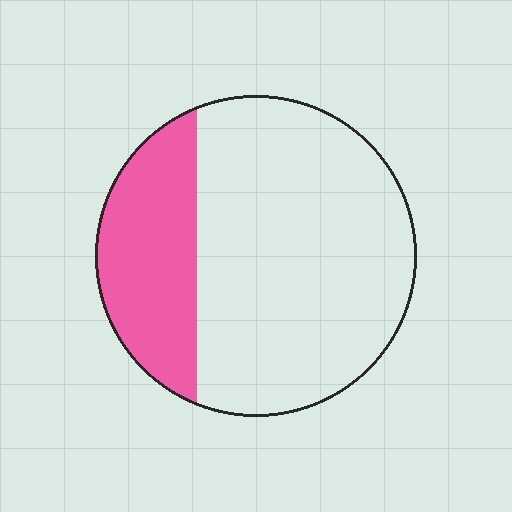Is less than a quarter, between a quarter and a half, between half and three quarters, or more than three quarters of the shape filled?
Between a quarter and a half.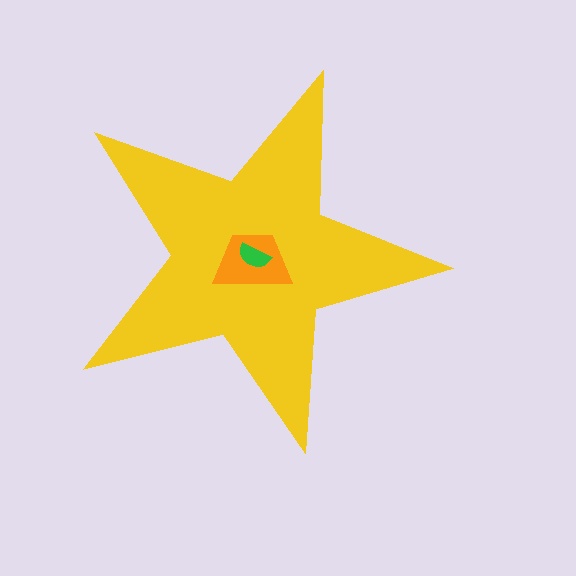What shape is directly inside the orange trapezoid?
The green semicircle.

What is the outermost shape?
The yellow star.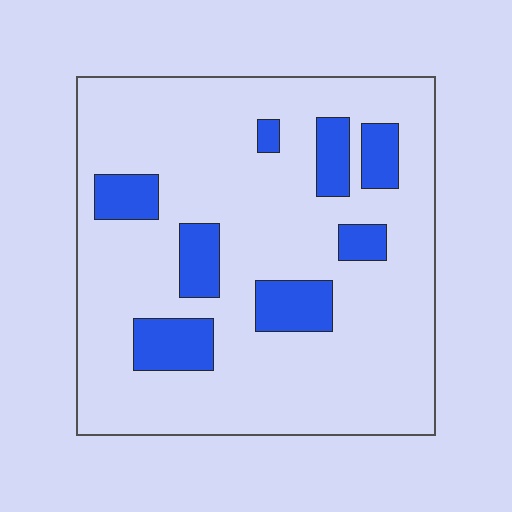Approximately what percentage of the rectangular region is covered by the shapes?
Approximately 15%.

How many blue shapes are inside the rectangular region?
8.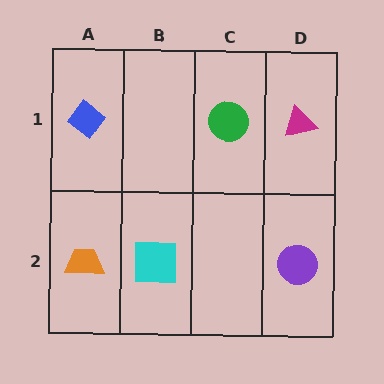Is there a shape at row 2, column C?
No, that cell is empty.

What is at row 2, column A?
An orange trapezoid.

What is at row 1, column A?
A blue diamond.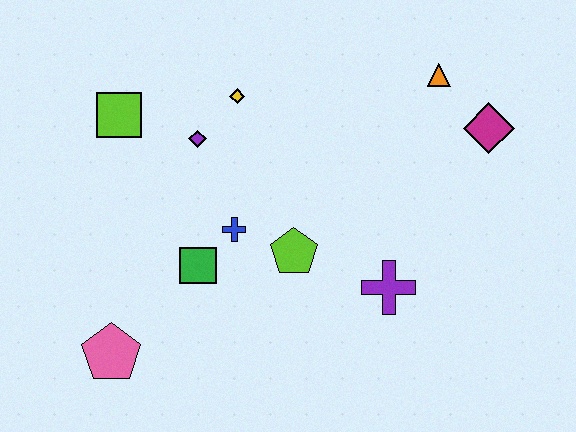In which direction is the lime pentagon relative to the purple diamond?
The lime pentagon is below the purple diamond.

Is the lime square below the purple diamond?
No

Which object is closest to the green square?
The blue cross is closest to the green square.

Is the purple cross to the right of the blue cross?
Yes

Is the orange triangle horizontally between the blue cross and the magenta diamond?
Yes